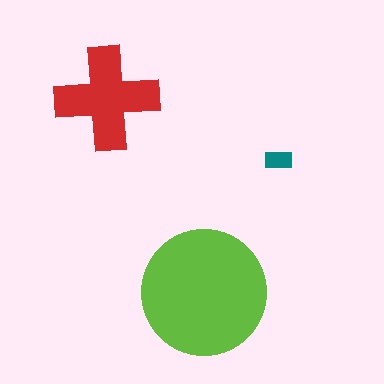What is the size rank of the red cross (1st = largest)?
2nd.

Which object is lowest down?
The lime circle is bottommost.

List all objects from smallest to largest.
The teal rectangle, the red cross, the lime circle.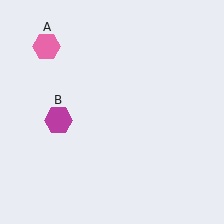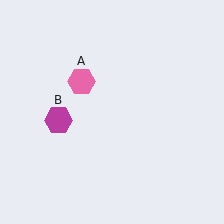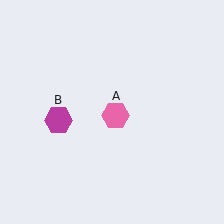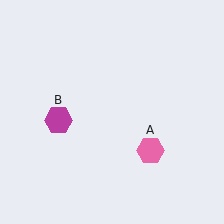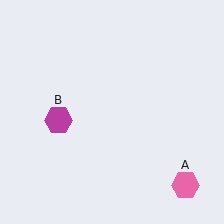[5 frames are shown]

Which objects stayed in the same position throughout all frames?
Magenta hexagon (object B) remained stationary.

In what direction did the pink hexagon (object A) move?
The pink hexagon (object A) moved down and to the right.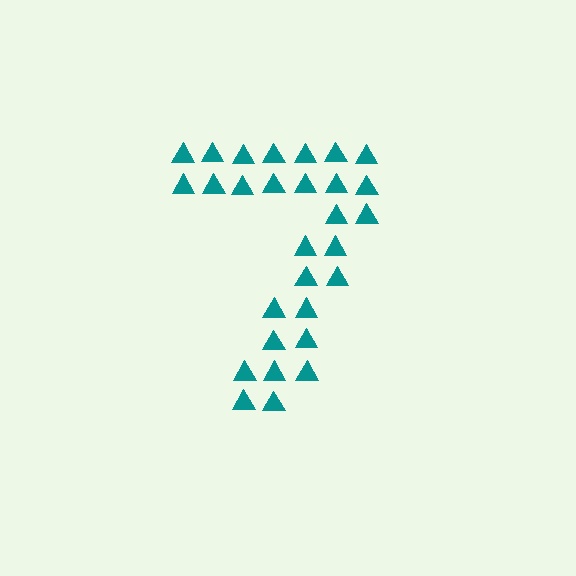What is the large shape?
The large shape is the digit 7.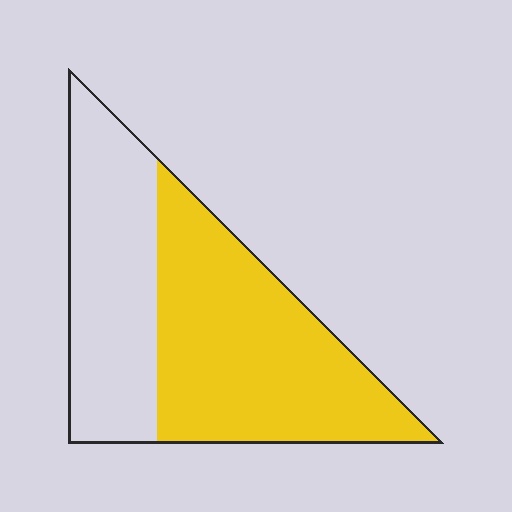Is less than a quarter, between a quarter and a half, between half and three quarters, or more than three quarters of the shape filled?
Between half and three quarters.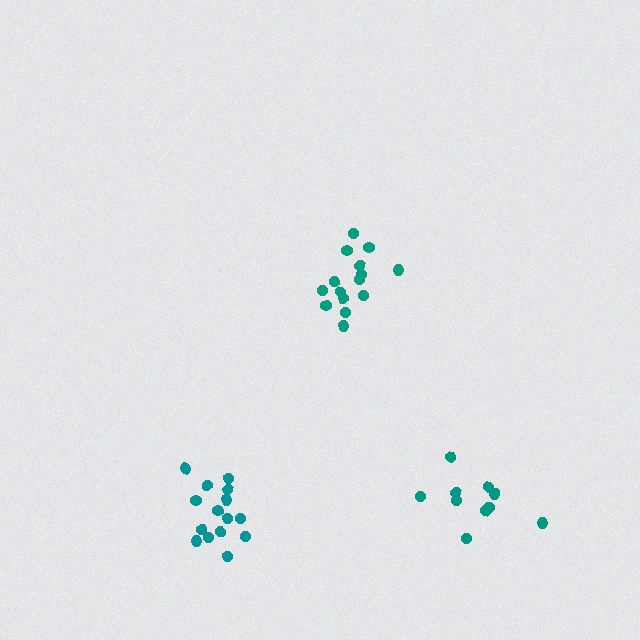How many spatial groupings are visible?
There are 3 spatial groupings.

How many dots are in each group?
Group 1: 10 dots, Group 2: 15 dots, Group 3: 15 dots (40 total).